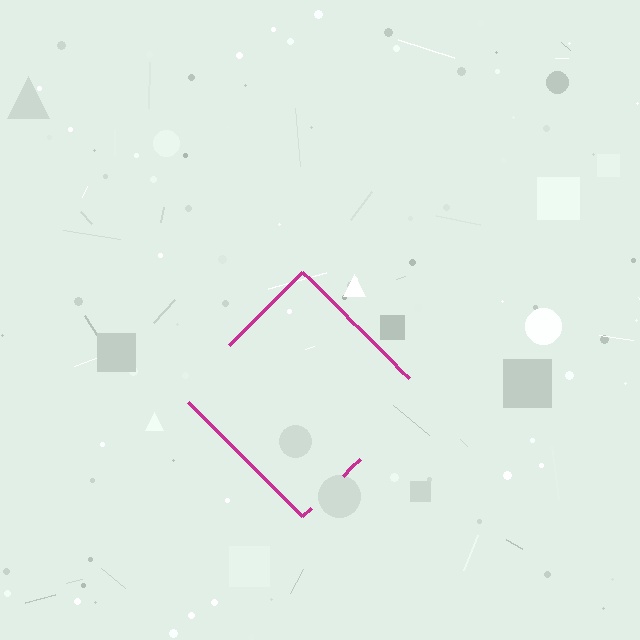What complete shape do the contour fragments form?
The contour fragments form a diamond.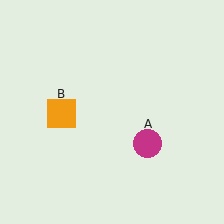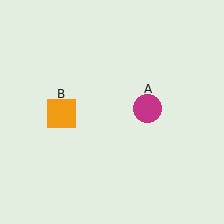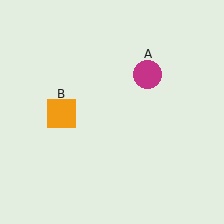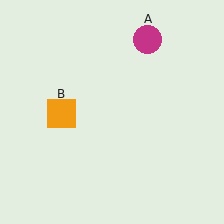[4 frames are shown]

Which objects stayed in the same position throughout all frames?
Orange square (object B) remained stationary.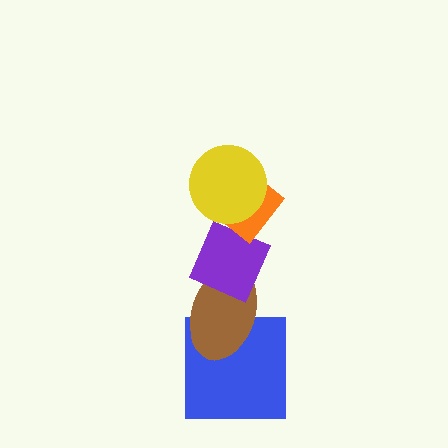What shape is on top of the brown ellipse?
The purple diamond is on top of the brown ellipse.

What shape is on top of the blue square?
The brown ellipse is on top of the blue square.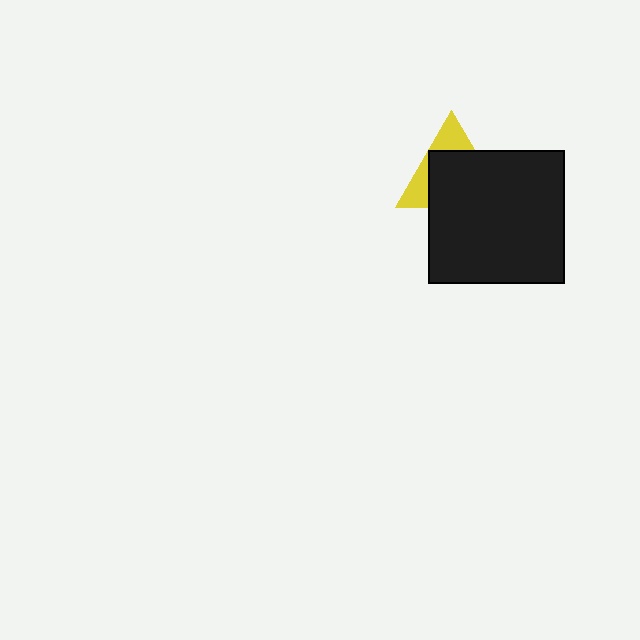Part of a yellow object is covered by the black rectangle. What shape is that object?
It is a triangle.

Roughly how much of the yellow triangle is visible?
A small part of it is visible (roughly 33%).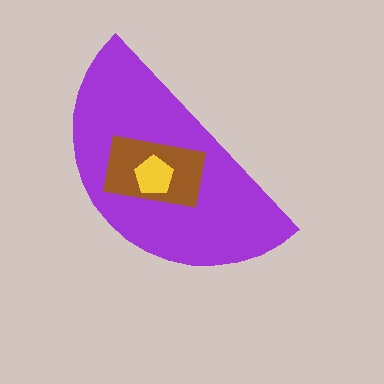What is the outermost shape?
The purple semicircle.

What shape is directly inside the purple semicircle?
The brown rectangle.